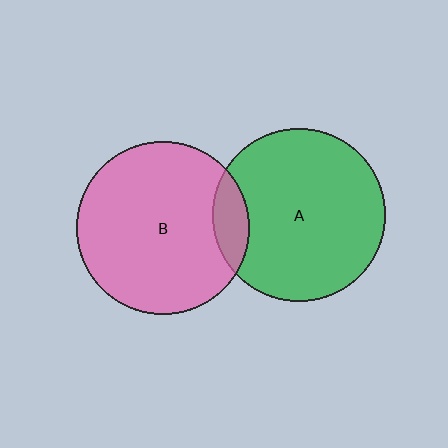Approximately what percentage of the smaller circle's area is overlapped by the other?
Approximately 10%.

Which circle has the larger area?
Circle A (green).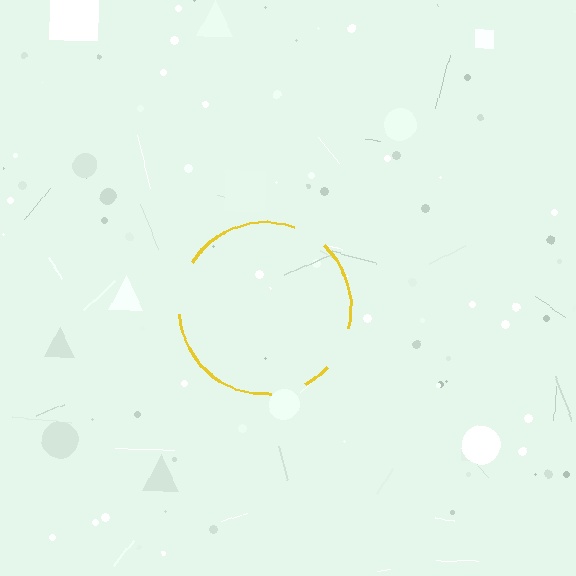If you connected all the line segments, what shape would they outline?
They would outline a circle.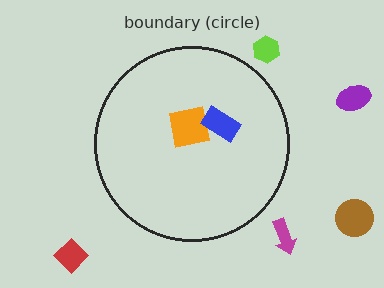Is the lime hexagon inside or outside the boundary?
Outside.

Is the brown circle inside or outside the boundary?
Outside.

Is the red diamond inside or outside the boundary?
Outside.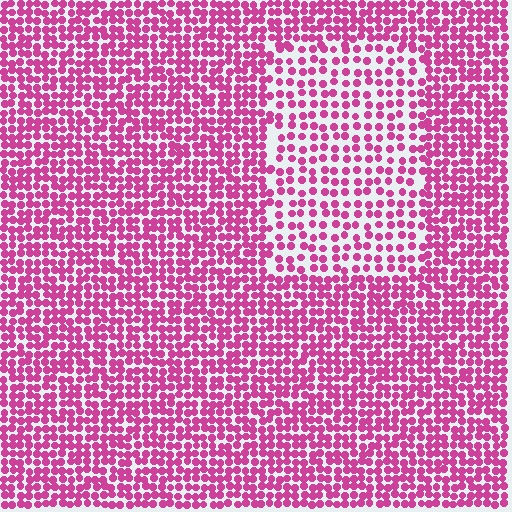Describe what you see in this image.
The image contains small magenta elements arranged at two different densities. A rectangle-shaped region is visible where the elements are less densely packed than the surrounding area.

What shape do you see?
I see a rectangle.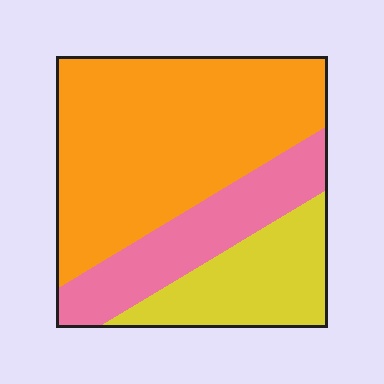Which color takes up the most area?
Orange, at roughly 55%.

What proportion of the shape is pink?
Pink takes up less than a quarter of the shape.